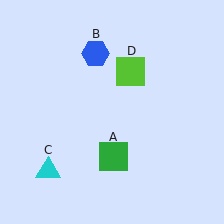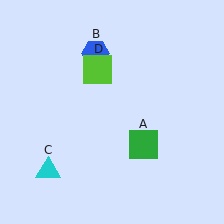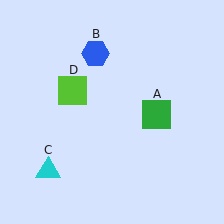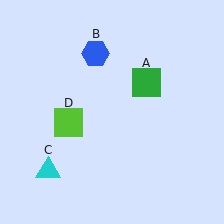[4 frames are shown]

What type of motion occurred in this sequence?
The green square (object A), lime square (object D) rotated counterclockwise around the center of the scene.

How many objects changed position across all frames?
2 objects changed position: green square (object A), lime square (object D).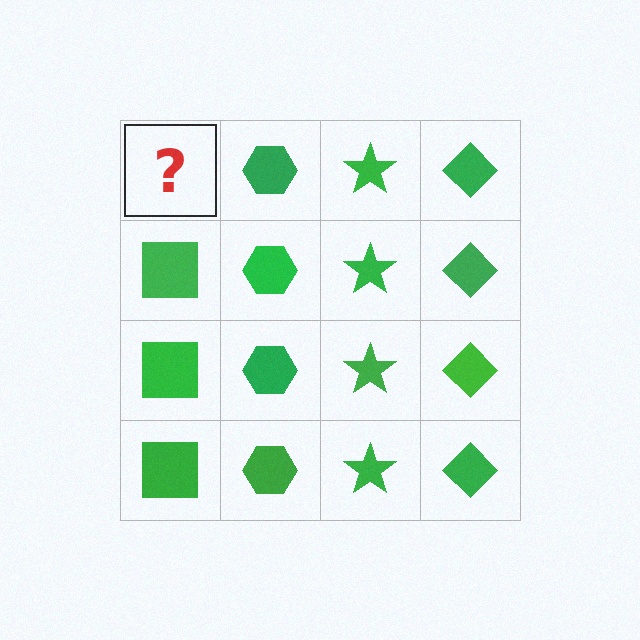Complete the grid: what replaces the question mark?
The question mark should be replaced with a green square.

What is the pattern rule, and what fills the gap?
The rule is that each column has a consistent shape. The gap should be filled with a green square.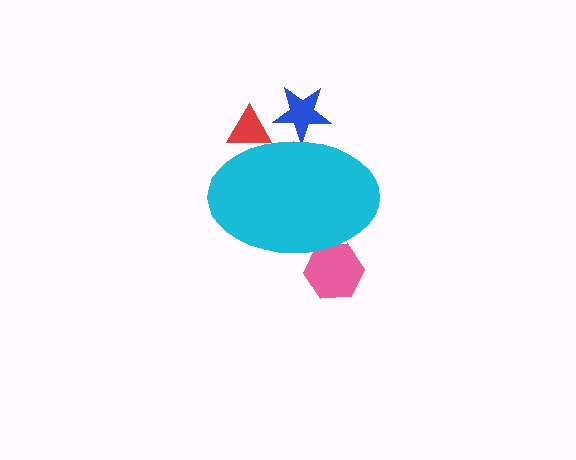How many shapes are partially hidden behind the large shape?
3 shapes are partially hidden.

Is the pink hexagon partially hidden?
Yes, the pink hexagon is partially hidden behind the cyan ellipse.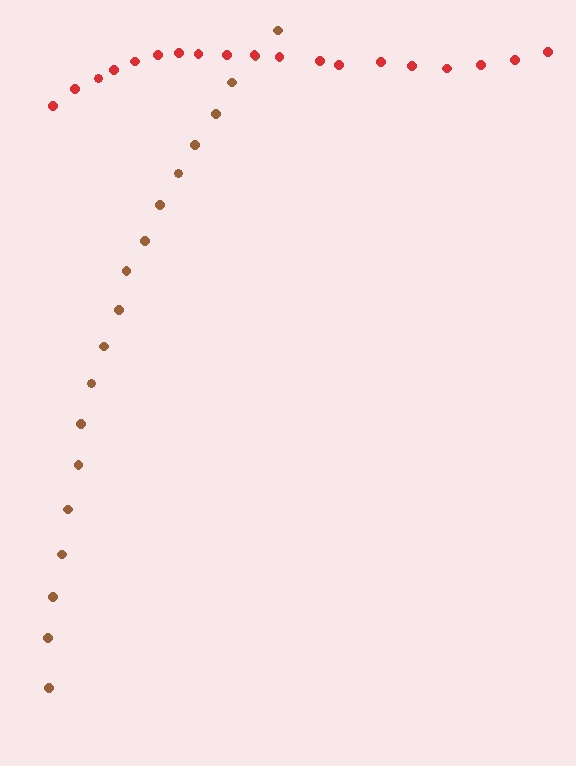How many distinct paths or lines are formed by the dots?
There are 2 distinct paths.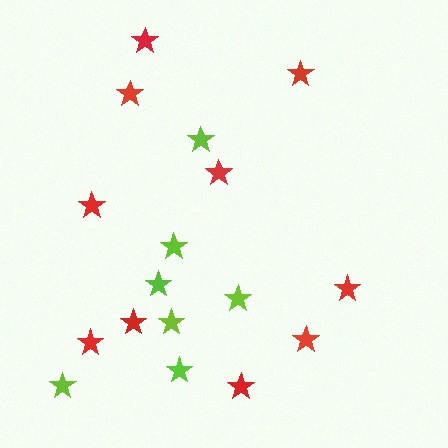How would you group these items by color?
There are 2 groups: one group of red stars (10) and one group of lime stars (7).